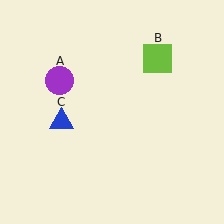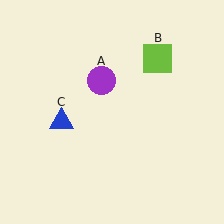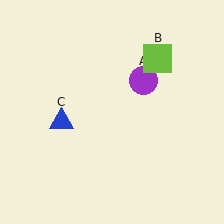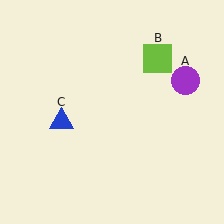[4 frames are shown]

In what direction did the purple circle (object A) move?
The purple circle (object A) moved right.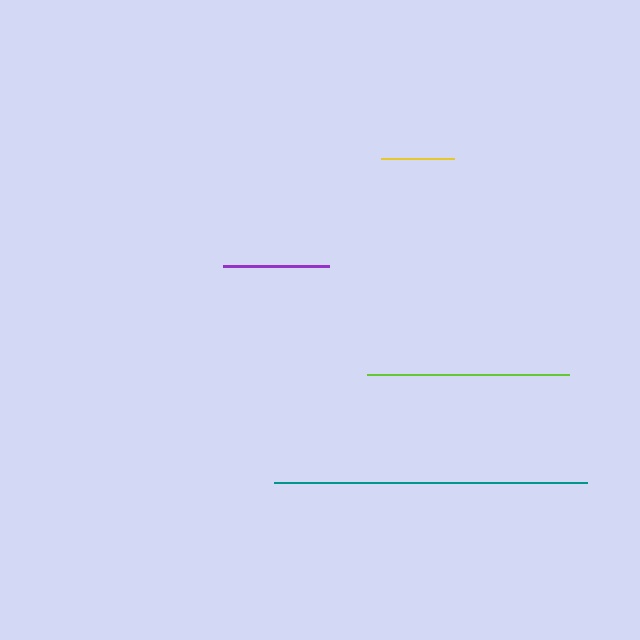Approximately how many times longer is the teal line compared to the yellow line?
The teal line is approximately 4.3 times the length of the yellow line.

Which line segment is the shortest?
The yellow line is the shortest at approximately 73 pixels.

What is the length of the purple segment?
The purple segment is approximately 106 pixels long.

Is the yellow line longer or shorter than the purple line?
The purple line is longer than the yellow line.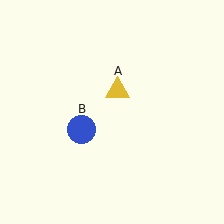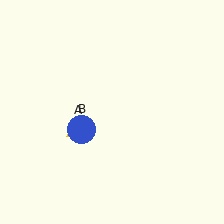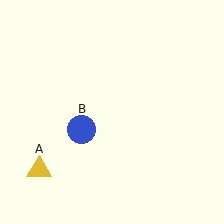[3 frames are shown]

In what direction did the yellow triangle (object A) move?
The yellow triangle (object A) moved down and to the left.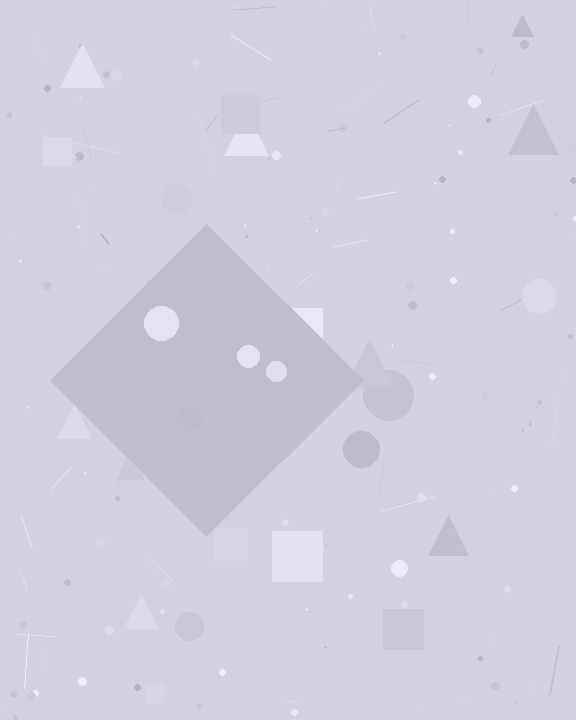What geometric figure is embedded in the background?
A diamond is embedded in the background.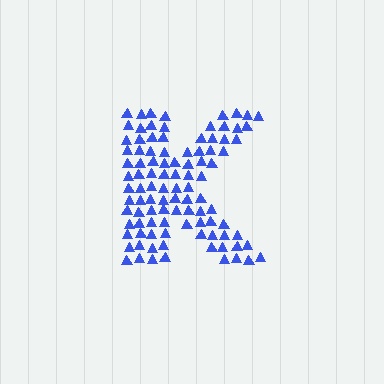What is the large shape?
The large shape is the letter K.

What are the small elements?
The small elements are triangles.